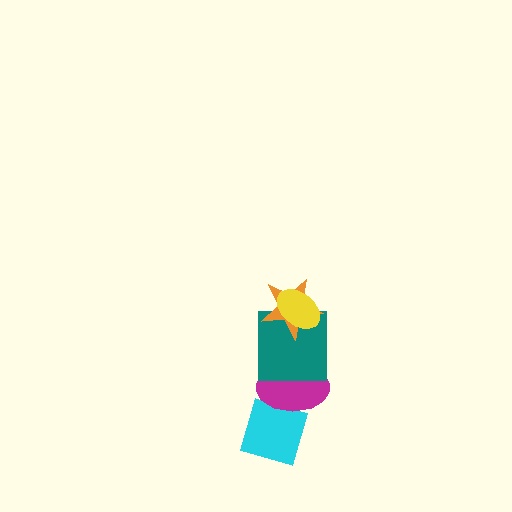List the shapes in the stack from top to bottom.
From top to bottom: the yellow ellipse, the orange star, the teal square, the magenta ellipse, the cyan diamond.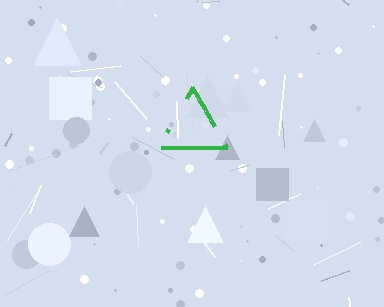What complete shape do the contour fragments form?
The contour fragments form a triangle.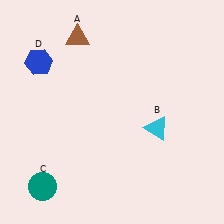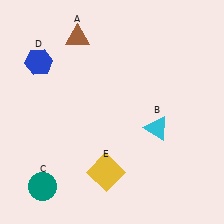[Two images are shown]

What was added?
A yellow square (E) was added in Image 2.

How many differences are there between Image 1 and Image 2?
There is 1 difference between the two images.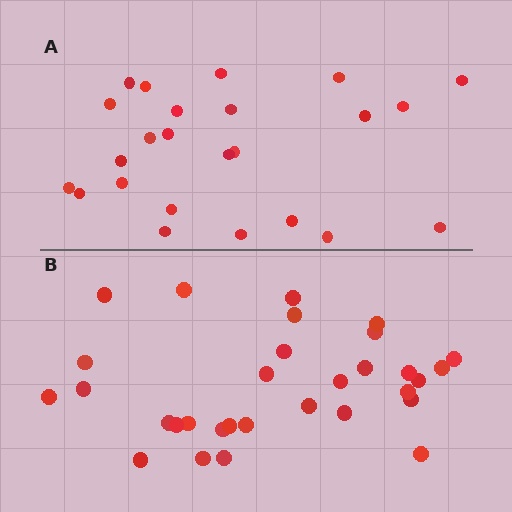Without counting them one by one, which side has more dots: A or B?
Region B (the bottom region) has more dots.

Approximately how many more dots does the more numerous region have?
Region B has roughly 8 or so more dots than region A.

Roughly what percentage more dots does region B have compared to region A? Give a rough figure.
About 30% more.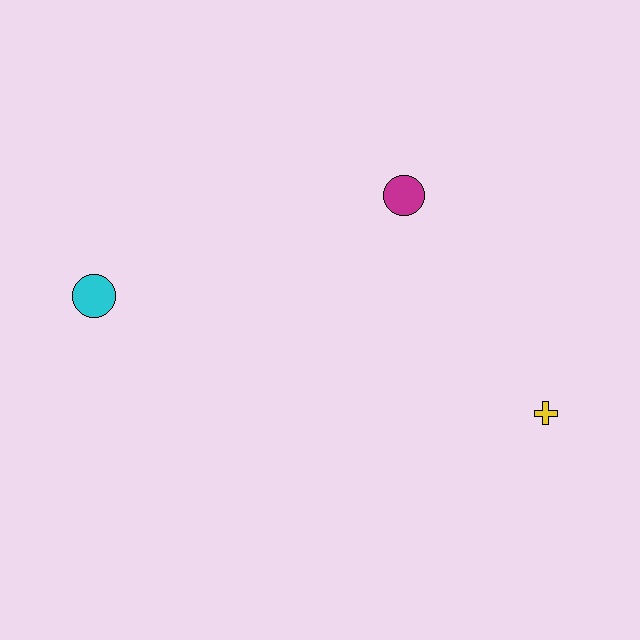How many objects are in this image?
There are 3 objects.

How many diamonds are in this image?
There are no diamonds.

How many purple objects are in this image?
There are no purple objects.